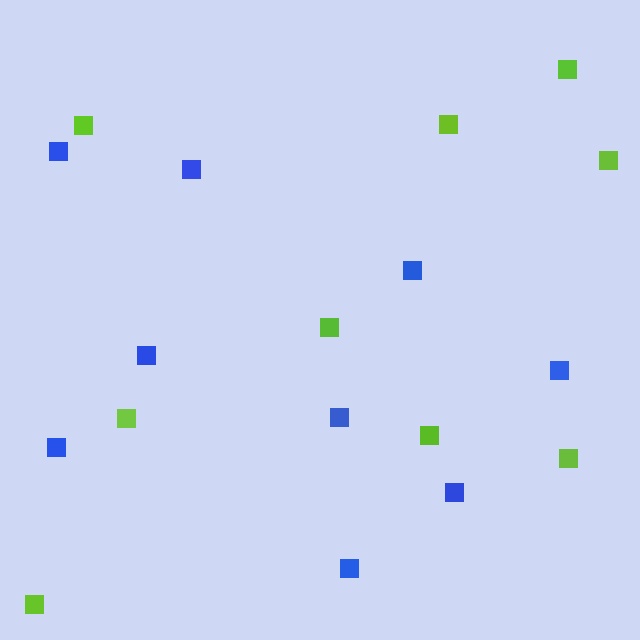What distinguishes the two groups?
There are 2 groups: one group of lime squares (9) and one group of blue squares (9).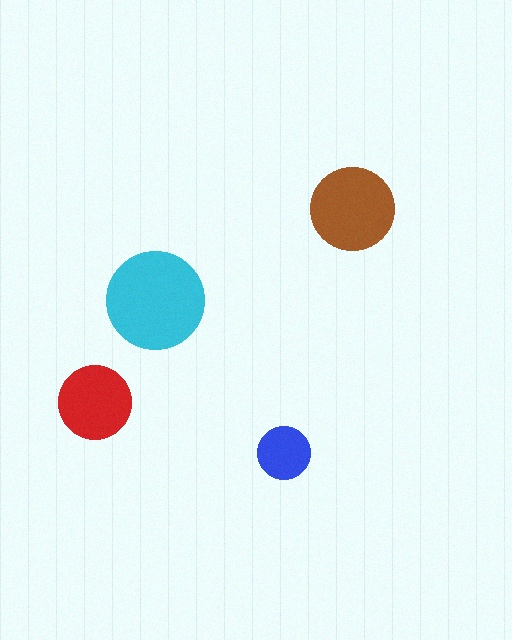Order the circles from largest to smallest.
the cyan one, the brown one, the red one, the blue one.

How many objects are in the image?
There are 4 objects in the image.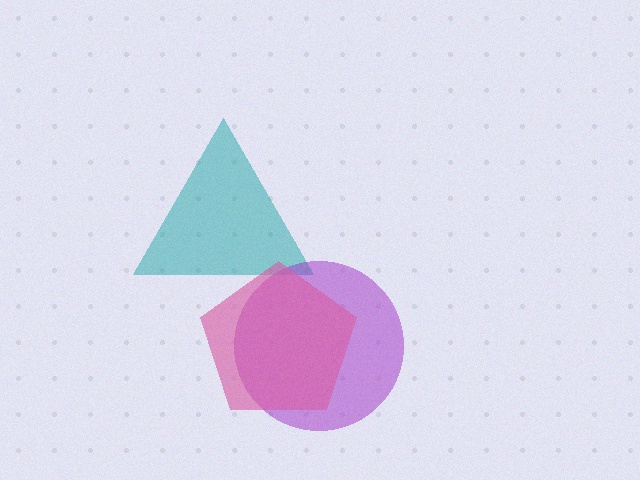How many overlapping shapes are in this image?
There are 3 overlapping shapes in the image.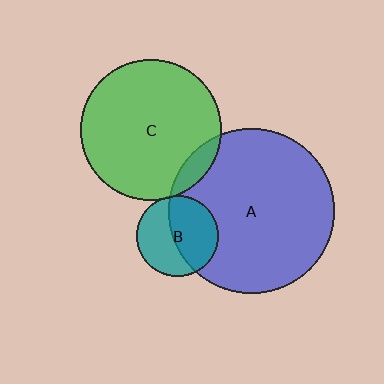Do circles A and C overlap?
Yes.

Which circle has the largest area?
Circle A (blue).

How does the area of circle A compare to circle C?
Approximately 1.4 times.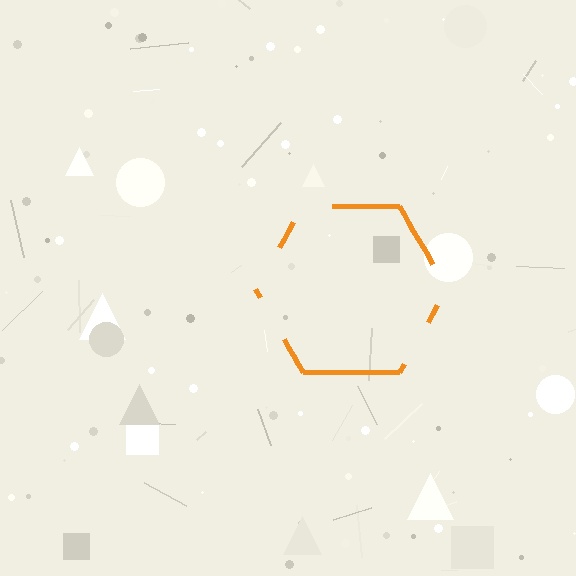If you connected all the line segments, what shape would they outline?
They would outline a hexagon.